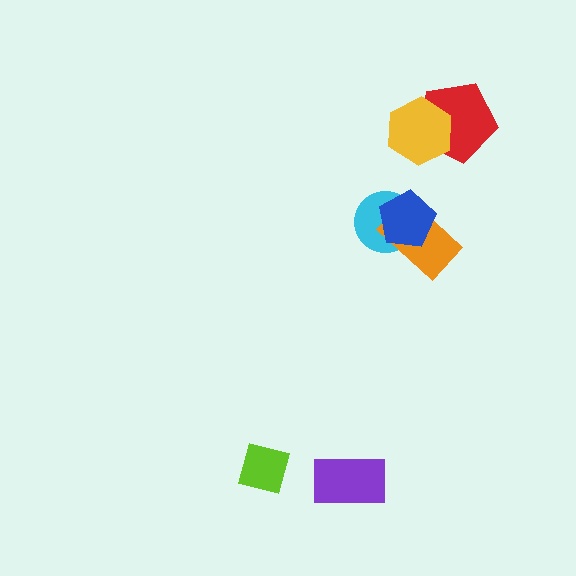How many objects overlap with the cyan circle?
2 objects overlap with the cyan circle.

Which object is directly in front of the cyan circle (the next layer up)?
The orange rectangle is directly in front of the cyan circle.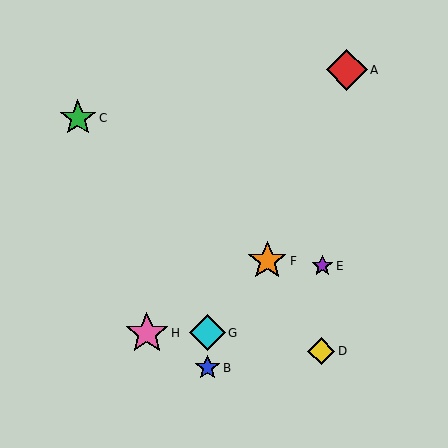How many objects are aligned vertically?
2 objects (B, G) are aligned vertically.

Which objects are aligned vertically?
Objects B, G are aligned vertically.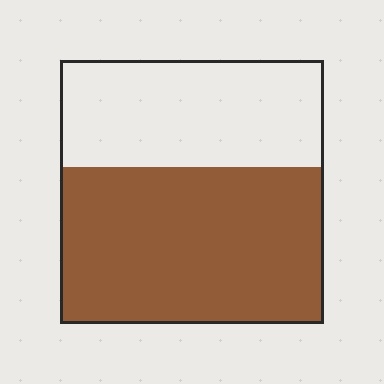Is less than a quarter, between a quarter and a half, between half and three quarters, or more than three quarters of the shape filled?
Between half and three quarters.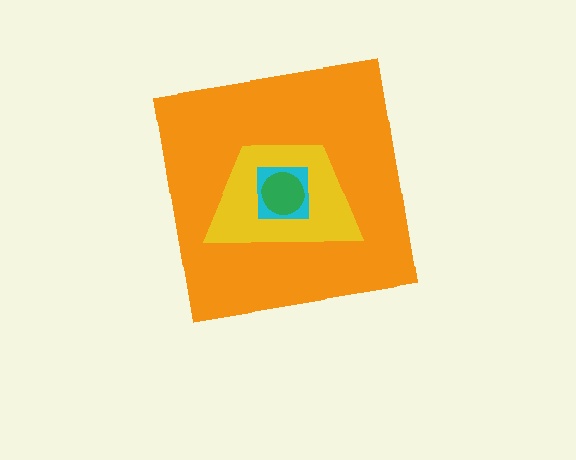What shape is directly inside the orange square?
The yellow trapezoid.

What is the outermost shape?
The orange square.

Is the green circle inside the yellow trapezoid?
Yes.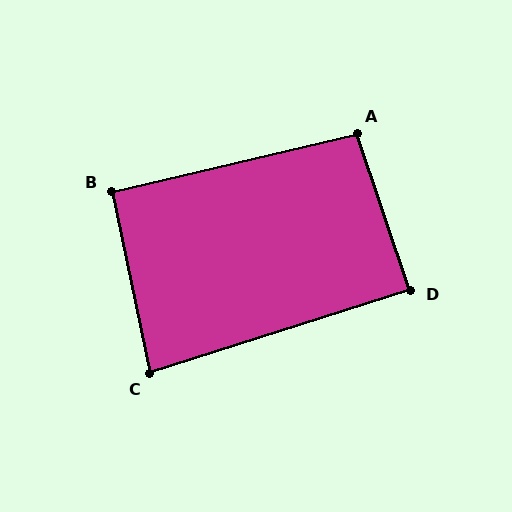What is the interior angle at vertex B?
Approximately 91 degrees (approximately right).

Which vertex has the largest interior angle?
A, at approximately 96 degrees.